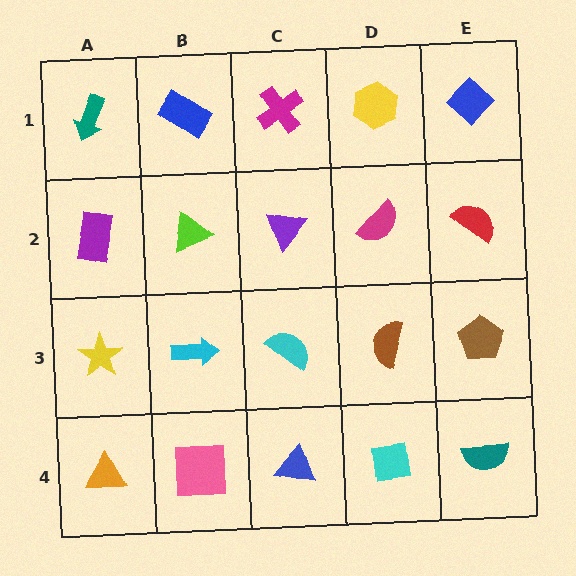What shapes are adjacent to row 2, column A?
A teal arrow (row 1, column A), a yellow star (row 3, column A), a lime triangle (row 2, column B).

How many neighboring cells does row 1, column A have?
2.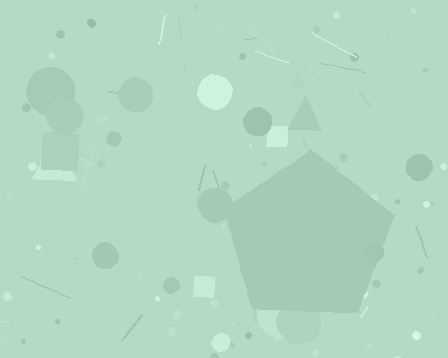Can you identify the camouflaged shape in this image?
The camouflaged shape is a pentagon.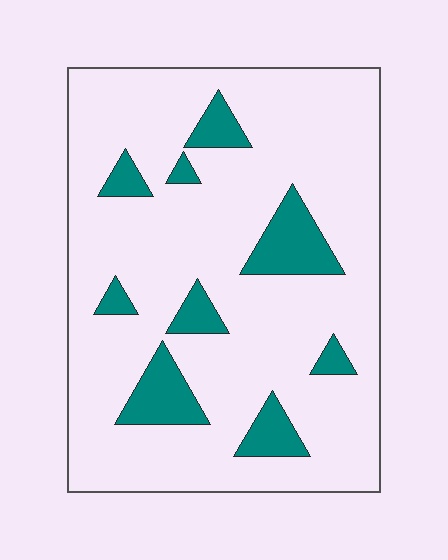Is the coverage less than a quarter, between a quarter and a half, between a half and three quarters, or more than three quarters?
Less than a quarter.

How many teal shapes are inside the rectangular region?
9.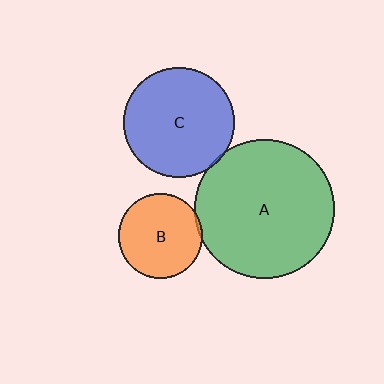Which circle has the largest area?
Circle A (green).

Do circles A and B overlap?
Yes.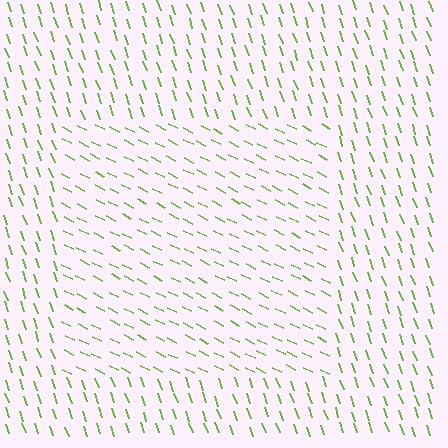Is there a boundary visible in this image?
Yes, there is a texture boundary formed by a change in line orientation.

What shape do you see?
I see a rectangle.